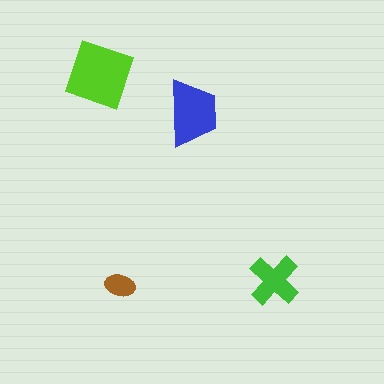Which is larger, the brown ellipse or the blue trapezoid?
The blue trapezoid.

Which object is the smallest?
The brown ellipse.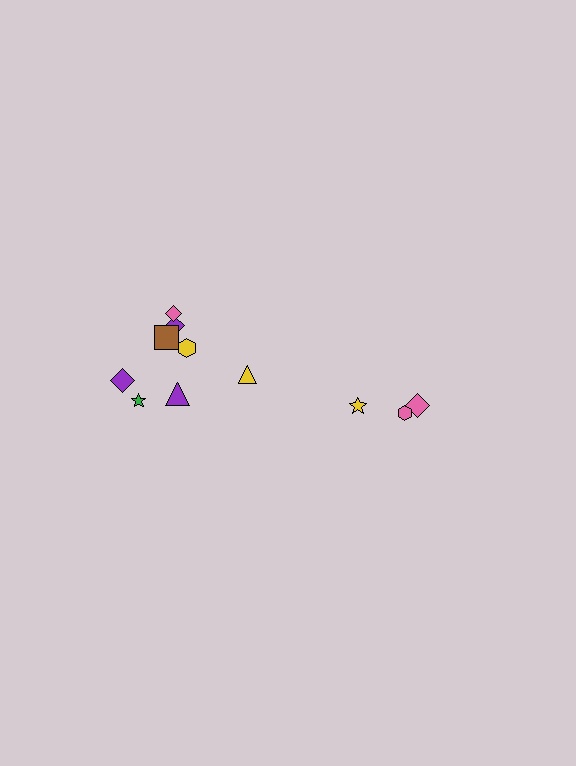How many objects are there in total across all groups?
There are 11 objects.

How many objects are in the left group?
There are 8 objects.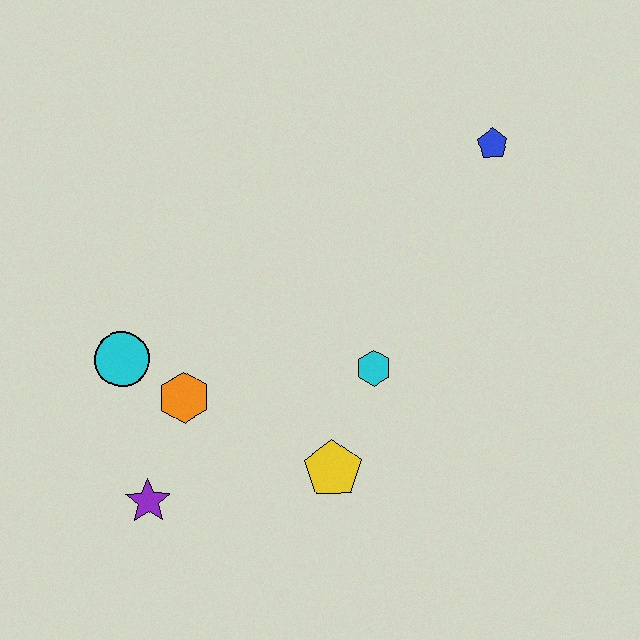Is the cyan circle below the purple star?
No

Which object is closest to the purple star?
The orange hexagon is closest to the purple star.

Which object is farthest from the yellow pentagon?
The blue pentagon is farthest from the yellow pentagon.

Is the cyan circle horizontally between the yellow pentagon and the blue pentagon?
No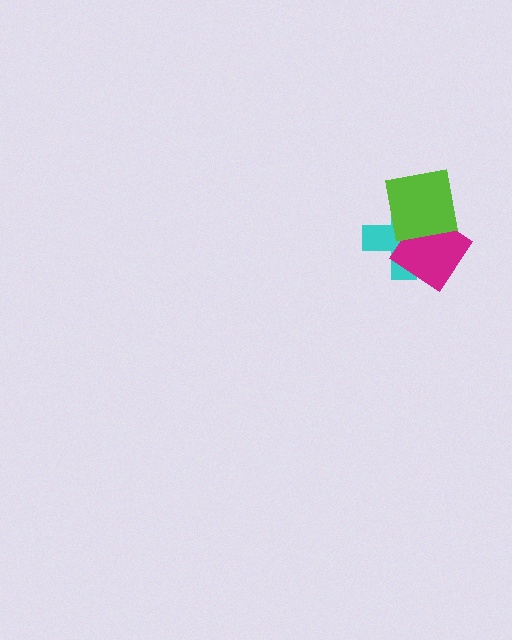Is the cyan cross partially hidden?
Yes, it is partially covered by another shape.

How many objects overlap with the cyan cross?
2 objects overlap with the cyan cross.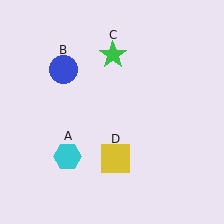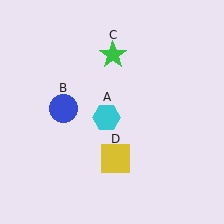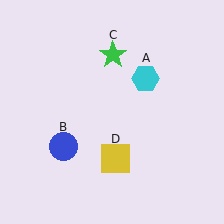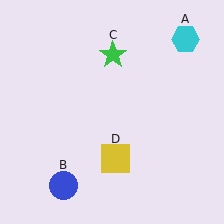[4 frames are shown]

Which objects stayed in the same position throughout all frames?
Green star (object C) and yellow square (object D) remained stationary.